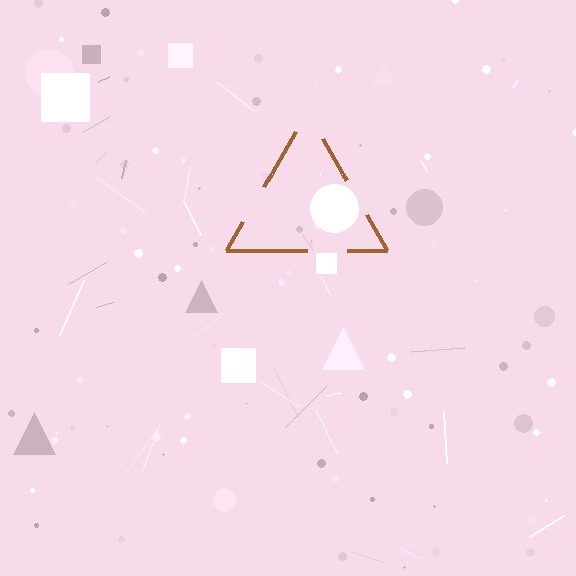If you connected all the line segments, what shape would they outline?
They would outline a triangle.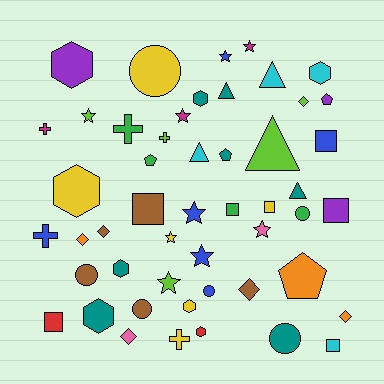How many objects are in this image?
There are 50 objects.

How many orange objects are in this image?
There are 3 orange objects.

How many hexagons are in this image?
There are 8 hexagons.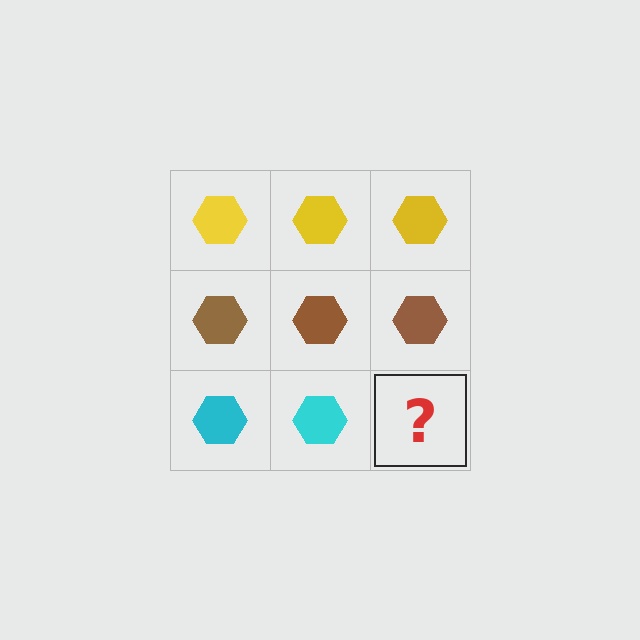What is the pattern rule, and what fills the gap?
The rule is that each row has a consistent color. The gap should be filled with a cyan hexagon.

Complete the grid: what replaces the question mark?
The question mark should be replaced with a cyan hexagon.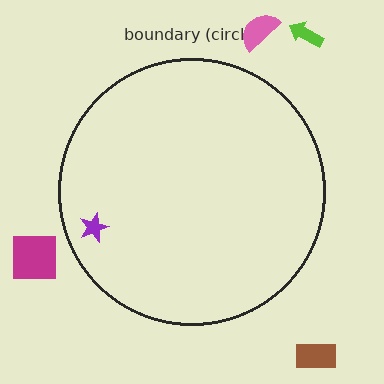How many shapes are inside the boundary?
1 inside, 4 outside.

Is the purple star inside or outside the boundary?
Inside.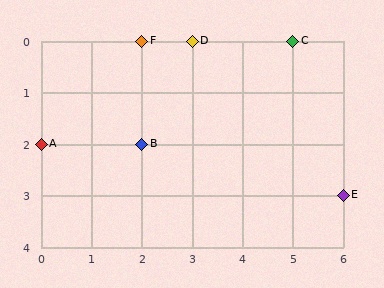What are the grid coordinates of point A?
Point A is at grid coordinates (0, 2).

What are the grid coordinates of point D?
Point D is at grid coordinates (3, 0).